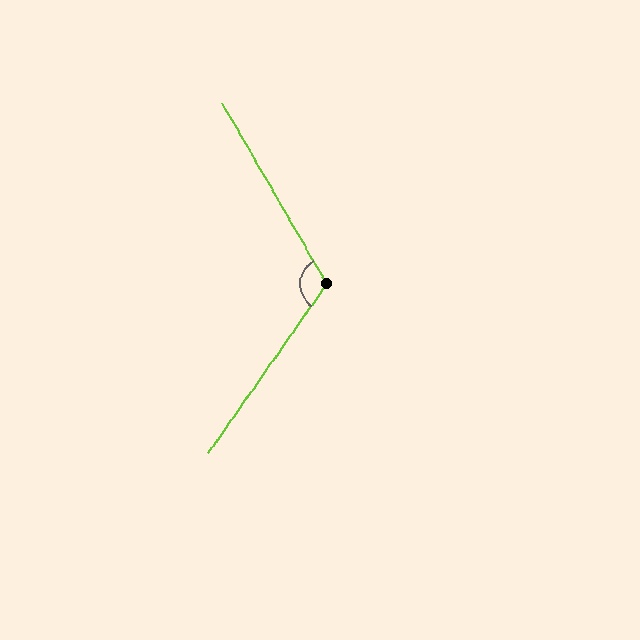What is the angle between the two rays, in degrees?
Approximately 115 degrees.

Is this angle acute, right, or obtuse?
It is obtuse.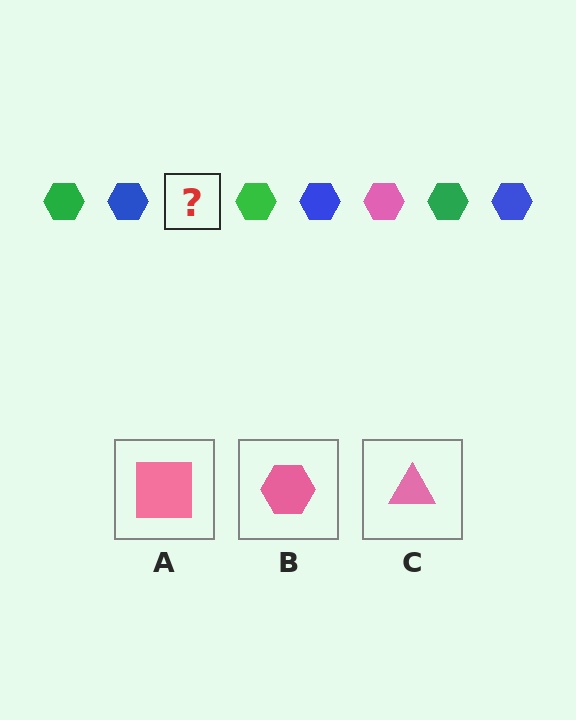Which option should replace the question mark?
Option B.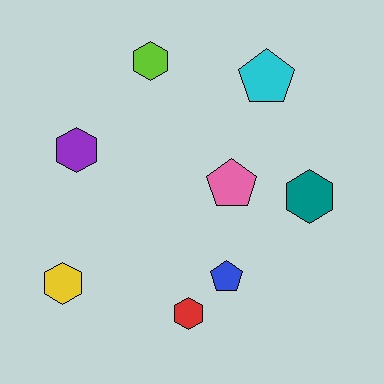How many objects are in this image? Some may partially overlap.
There are 8 objects.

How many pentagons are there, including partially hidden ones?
There are 3 pentagons.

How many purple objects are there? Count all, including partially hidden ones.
There is 1 purple object.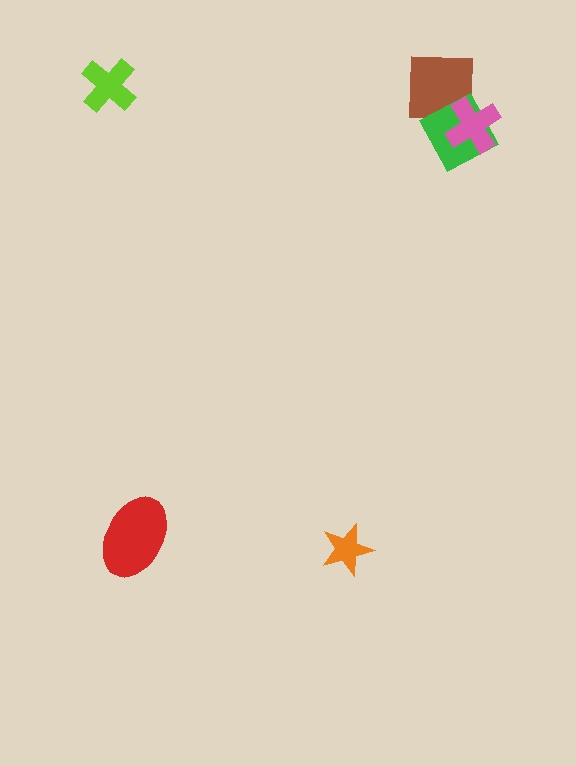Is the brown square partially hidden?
Yes, it is partially covered by another shape.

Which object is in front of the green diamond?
The pink cross is in front of the green diamond.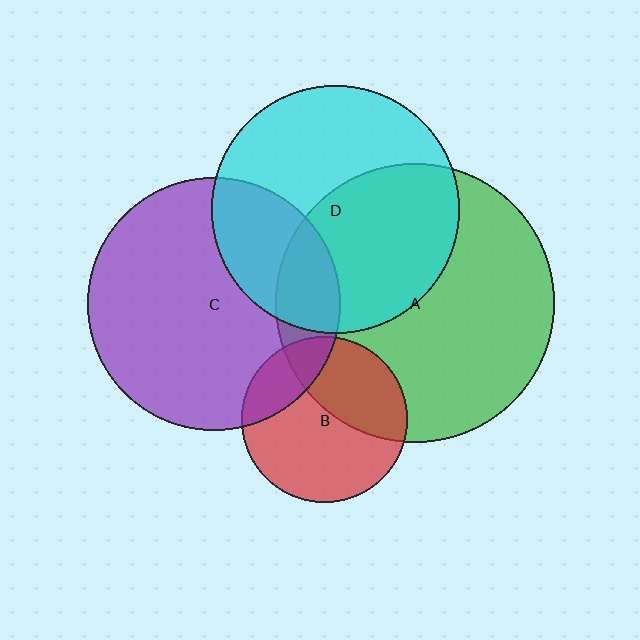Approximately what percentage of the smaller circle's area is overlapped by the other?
Approximately 50%.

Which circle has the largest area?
Circle A (green).